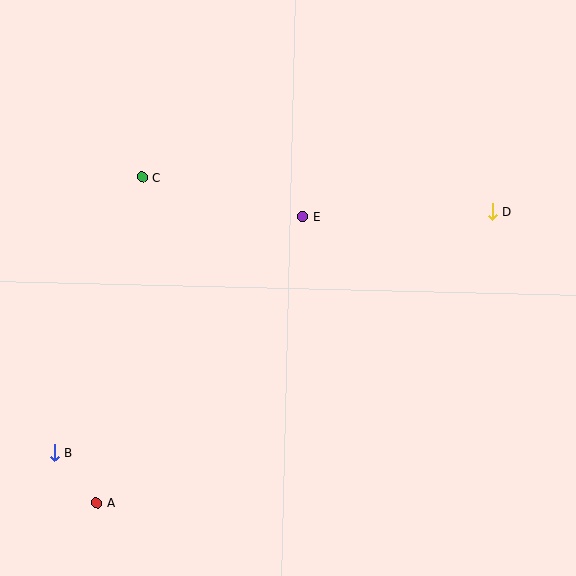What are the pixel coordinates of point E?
Point E is at (303, 216).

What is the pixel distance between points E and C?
The distance between E and C is 165 pixels.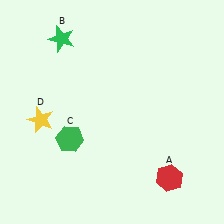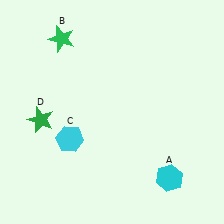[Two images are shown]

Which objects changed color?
A changed from red to cyan. C changed from green to cyan. D changed from yellow to green.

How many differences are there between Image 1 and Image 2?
There are 3 differences between the two images.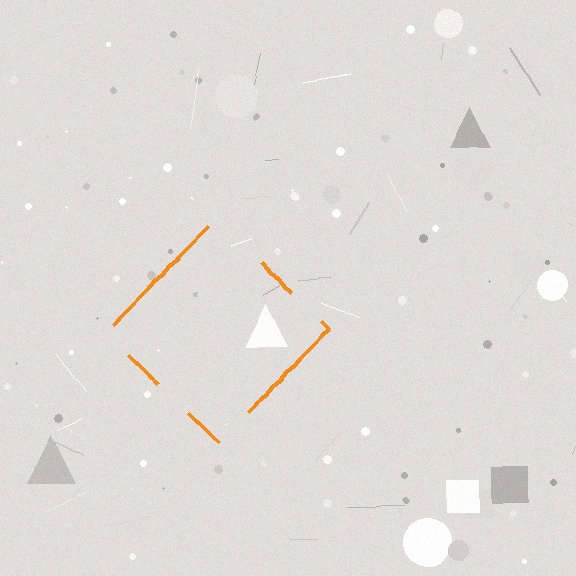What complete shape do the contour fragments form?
The contour fragments form a diamond.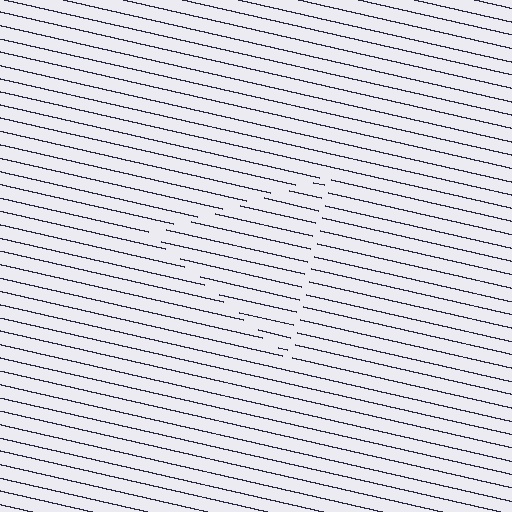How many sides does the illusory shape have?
3 sides — the line-ends trace a triangle.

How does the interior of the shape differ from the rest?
The interior of the shape contains the same grating, shifted by half a period — the contour is defined by the phase discontinuity where line-ends from the inner and outer gratings abut.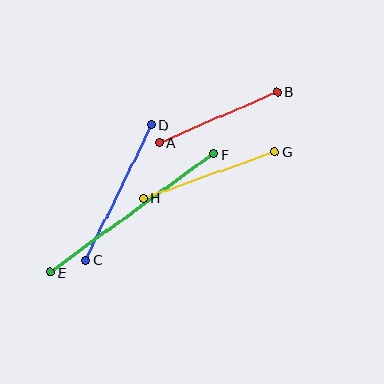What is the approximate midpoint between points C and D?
The midpoint is at approximately (119, 193) pixels.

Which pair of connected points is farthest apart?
Points E and F are farthest apart.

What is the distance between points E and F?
The distance is approximately 201 pixels.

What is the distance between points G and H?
The distance is approximately 140 pixels.